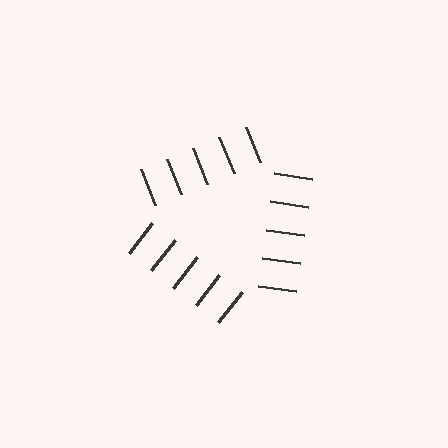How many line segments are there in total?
15 — 5 along each of the 3 edges.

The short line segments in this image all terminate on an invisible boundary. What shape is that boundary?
An illusory triangle — the line segments terminate on its edges but no continuous stroke is drawn.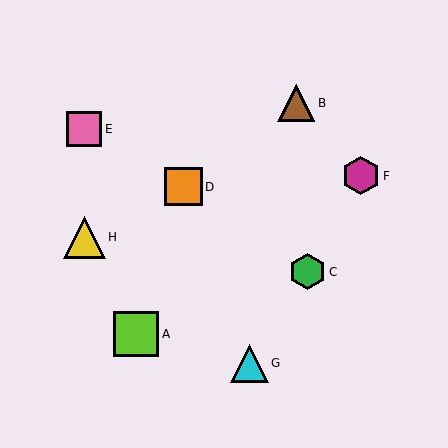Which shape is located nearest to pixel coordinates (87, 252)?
The yellow triangle (labeled H) at (84, 237) is nearest to that location.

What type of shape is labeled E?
Shape E is a pink square.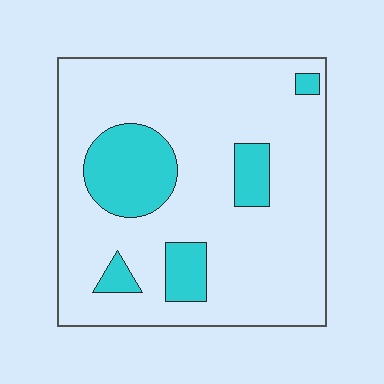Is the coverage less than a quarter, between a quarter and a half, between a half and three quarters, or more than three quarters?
Less than a quarter.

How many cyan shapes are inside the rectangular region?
5.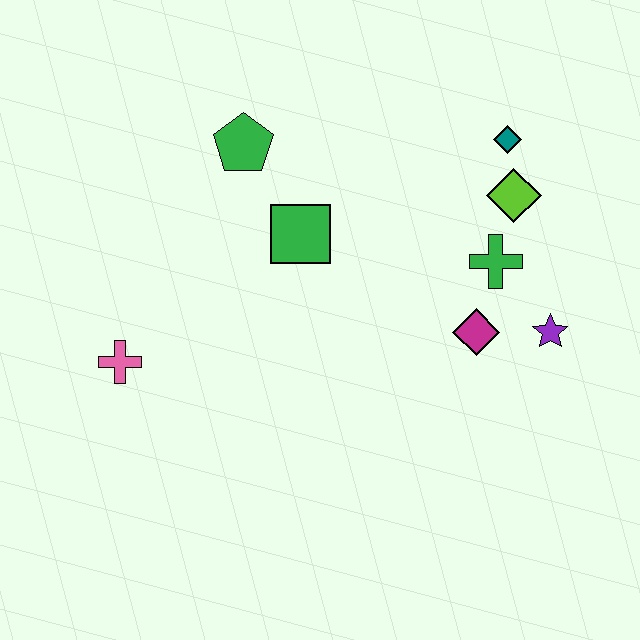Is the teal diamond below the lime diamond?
No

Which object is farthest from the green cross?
The pink cross is farthest from the green cross.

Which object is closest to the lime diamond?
The teal diamond is closest to the lime diamond.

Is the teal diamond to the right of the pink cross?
Yes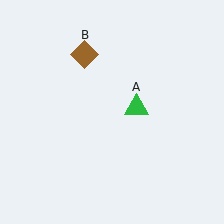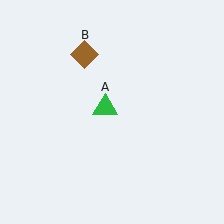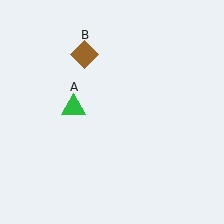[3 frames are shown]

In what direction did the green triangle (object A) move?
The green triangle (object A) moved left.